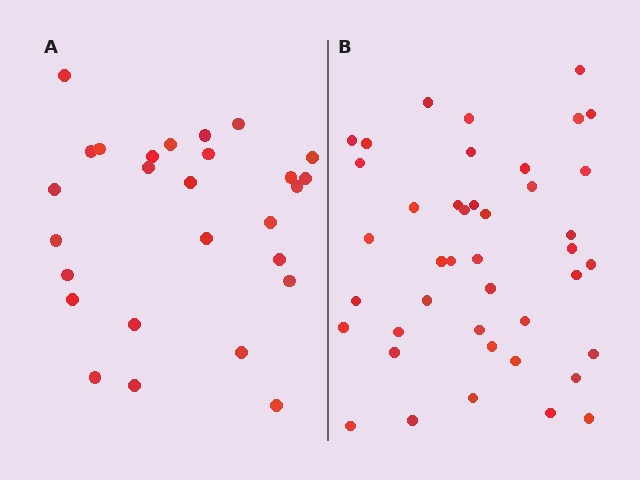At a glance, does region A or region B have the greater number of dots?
Region B (the right region) has more dots.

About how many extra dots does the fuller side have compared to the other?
Region B has approximately 15 more dots than region A.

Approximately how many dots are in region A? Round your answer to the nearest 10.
About 30 dots. (The exact count is 27, which rounds to 30.)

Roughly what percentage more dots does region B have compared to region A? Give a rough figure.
About 55% more.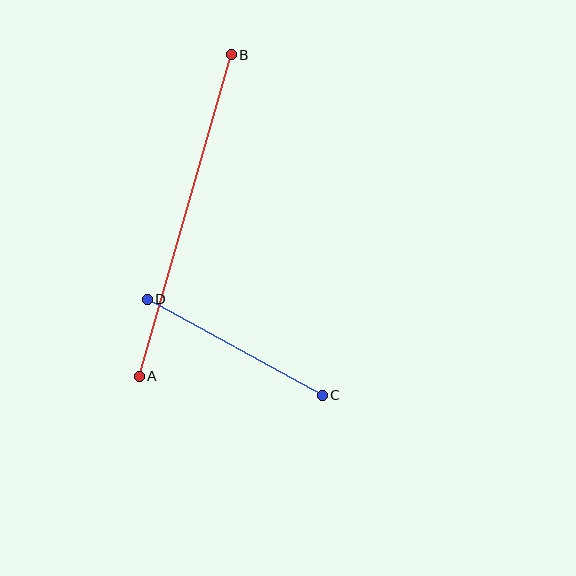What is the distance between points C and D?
The distance is approximately 199 pixels.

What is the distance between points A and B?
The distance is approximately 334 pixels.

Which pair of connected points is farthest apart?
Points A and B are farthest apart.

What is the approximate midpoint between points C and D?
The midpoint is at approximately (235, 347) pixels.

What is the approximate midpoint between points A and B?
The midpoint is at approximately (185, 215) pixels.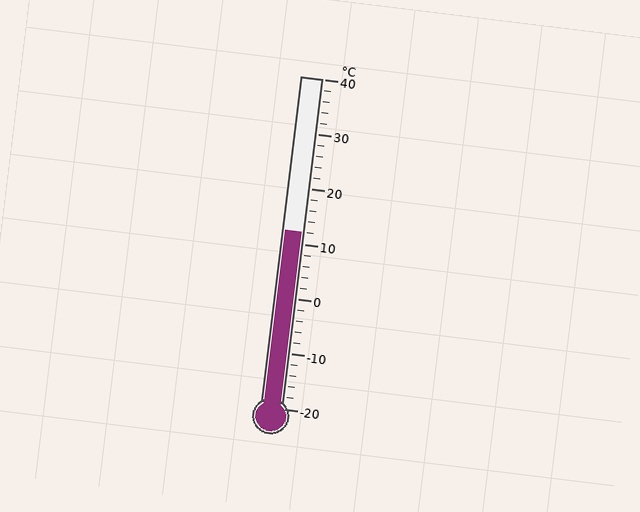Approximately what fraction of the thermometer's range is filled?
The thermometer is filled to approximately 55% of its range.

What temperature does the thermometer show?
The thermometer shows approximately 12°C.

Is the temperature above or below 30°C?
The temperature is below 30°C.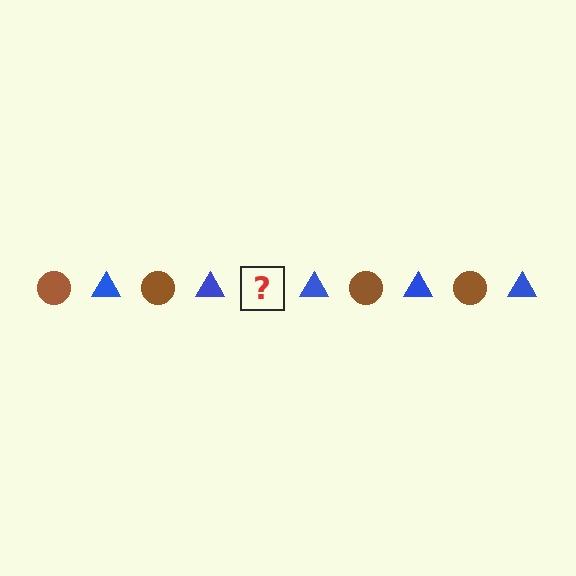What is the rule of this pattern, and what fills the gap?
The rule is that the pattern alternates between brown circle and blue triangle. The gap should be filled with a brown circle.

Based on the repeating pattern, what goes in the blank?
The blank should be a brown circle.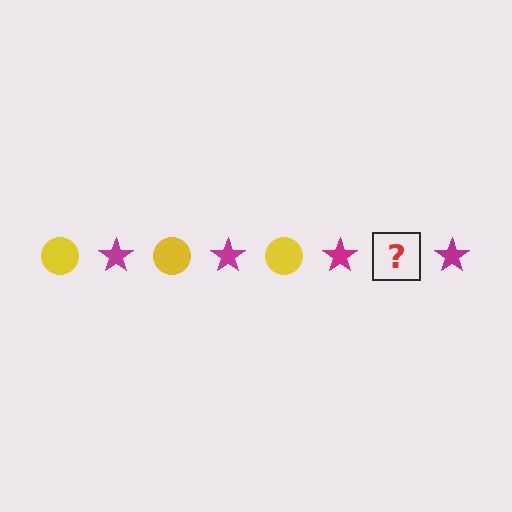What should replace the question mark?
The question mark should be replaced with a yellow circle.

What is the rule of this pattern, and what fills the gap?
The rule is that the pattern alternates between yellow circle and magenta star. The gap should be filled with a yellow circle.